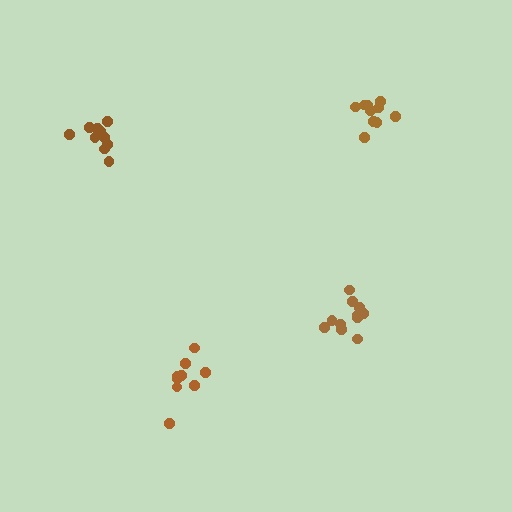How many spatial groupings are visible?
There are 4 spatial groupings.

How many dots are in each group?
Group 1: 10 dots, Group 2: 12 dots, Group 3: 10 dots, Group 4: 9 dots (41 total).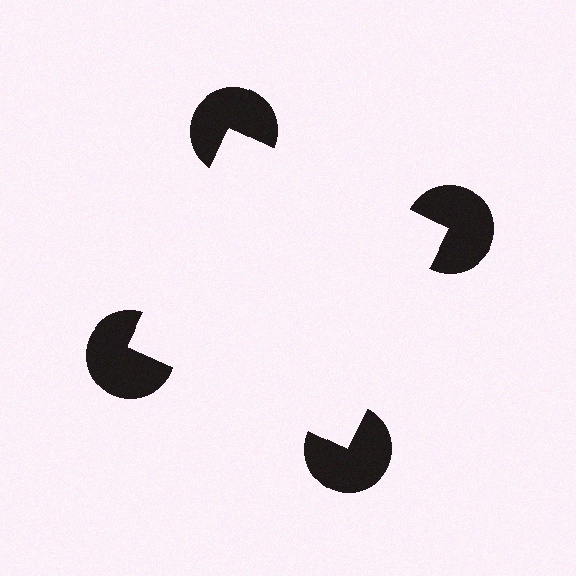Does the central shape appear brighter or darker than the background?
It typically appears slightly brighter than the background, even though no actual brightness change is drawn.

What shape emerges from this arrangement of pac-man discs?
An illusory square — its edges are inferred from the aligned wedge cuts in the pac-man discs, not physically drawn.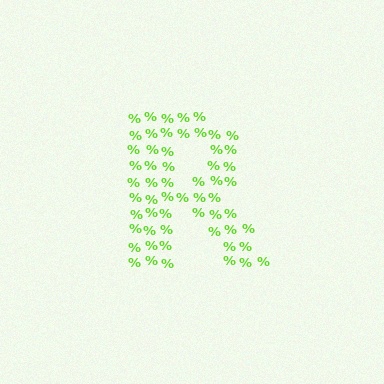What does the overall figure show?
The overall figure shows the letter R.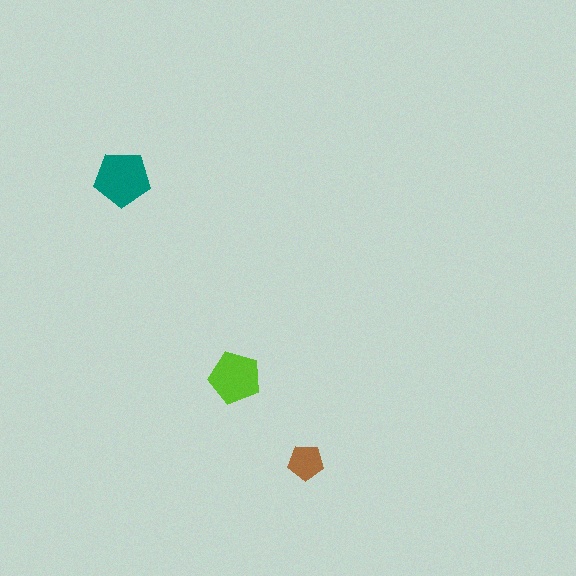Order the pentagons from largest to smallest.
the teal one, the lime one, the brown one.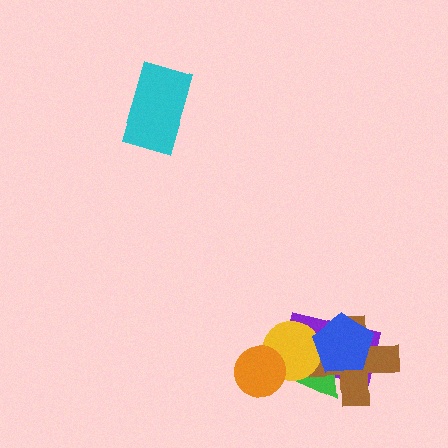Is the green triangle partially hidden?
Yes, it is partially covered by another shape.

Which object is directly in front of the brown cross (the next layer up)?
The yellow circle is directly in front of the brown cross.